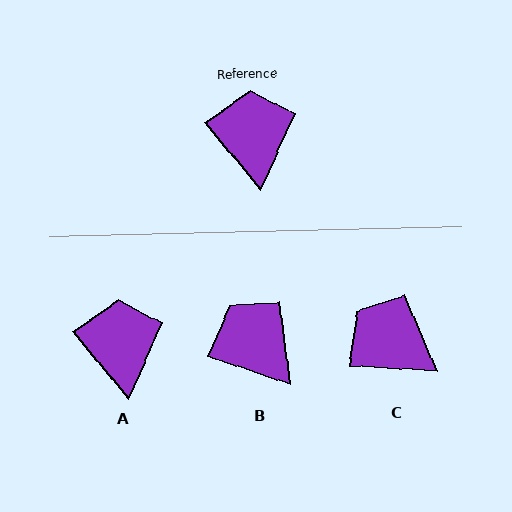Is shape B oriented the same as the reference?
No, it is off by about 32 degrees.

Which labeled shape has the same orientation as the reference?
A.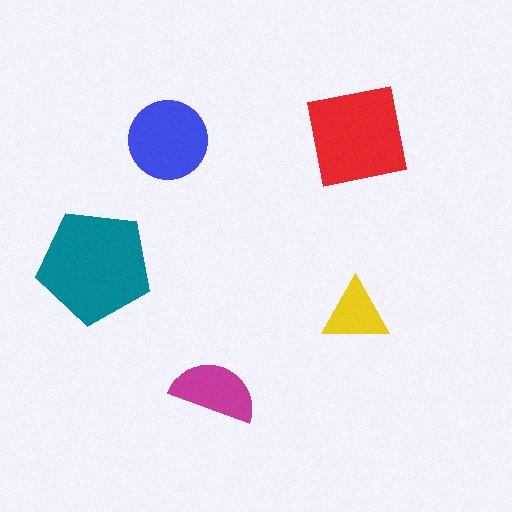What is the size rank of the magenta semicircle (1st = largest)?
4th.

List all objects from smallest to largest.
The yellow triangle, the magenta semicircle, the blue circle, the red square, the teal pentagon.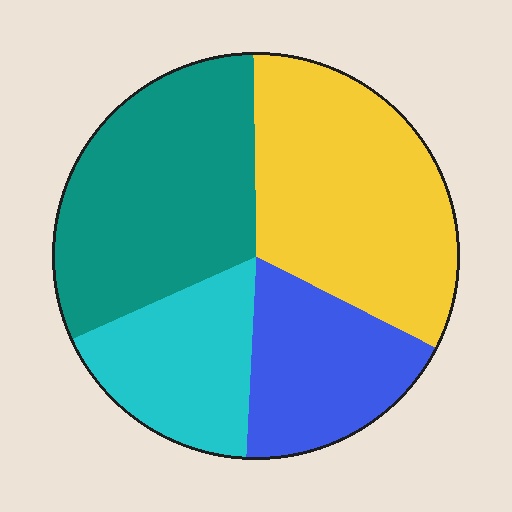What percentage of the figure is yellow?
Yellow takes up about one third (1/3) of the figure.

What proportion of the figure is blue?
Blue takes up about one sixth (1/6) of the figure.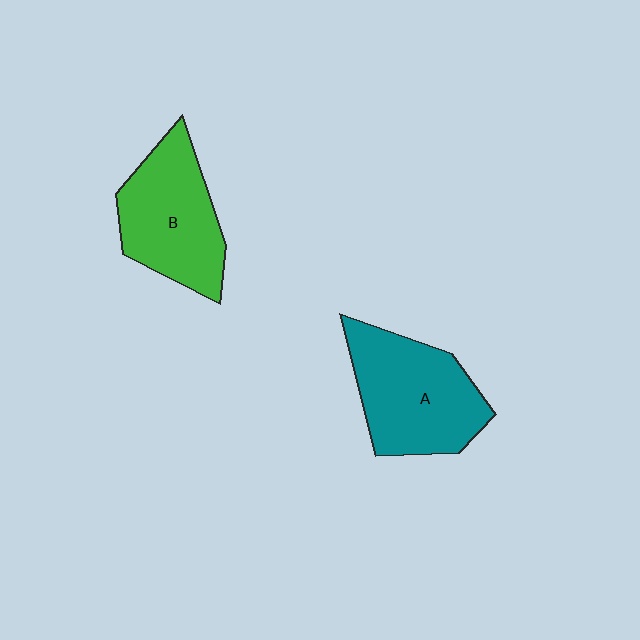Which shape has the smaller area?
Shape B (green).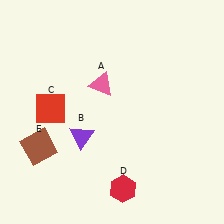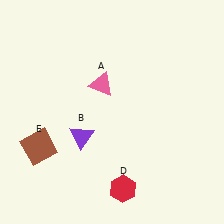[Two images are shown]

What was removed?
The red square (C) was removed in Image 2.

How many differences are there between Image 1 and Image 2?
There is 1 difference between the two images.